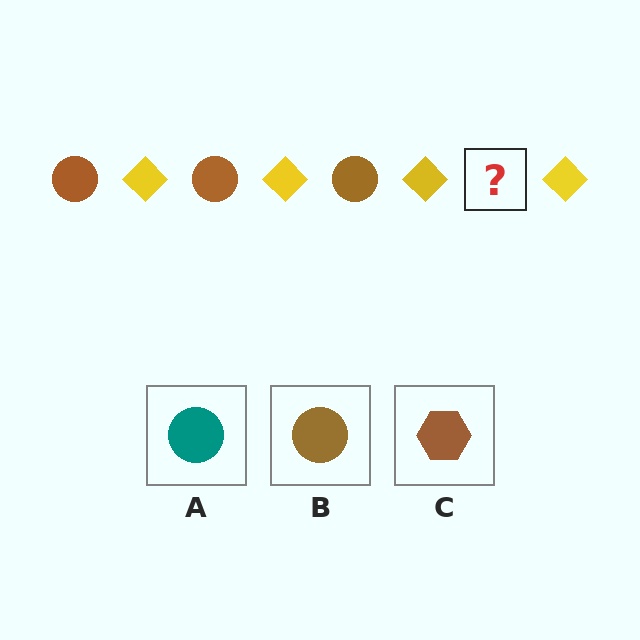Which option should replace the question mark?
Option B.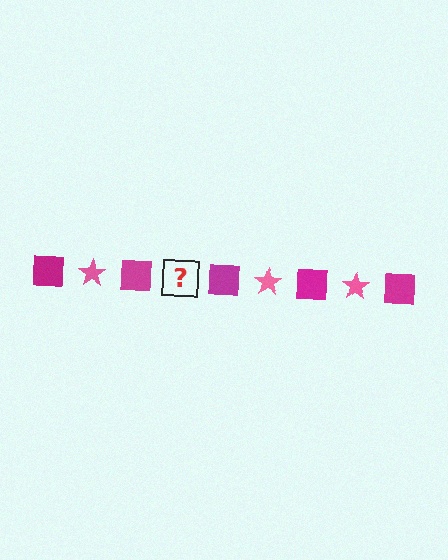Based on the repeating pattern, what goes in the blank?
The blank should be a pink star.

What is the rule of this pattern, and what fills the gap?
The rule is that the pattern alternates between magenta square and pink star. The gap should be filled with a pink star.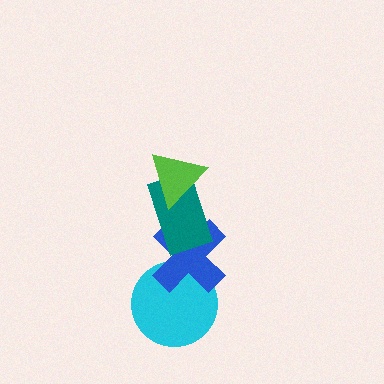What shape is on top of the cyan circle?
The blue cross is on top of the cyan circle.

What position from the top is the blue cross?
The blue cross is 3rd from the top.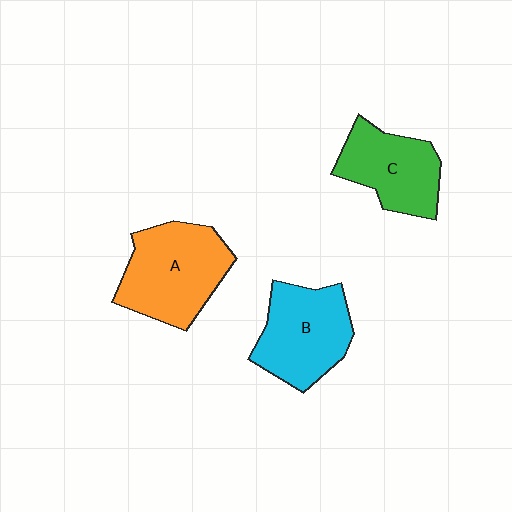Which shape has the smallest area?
Shape C (green).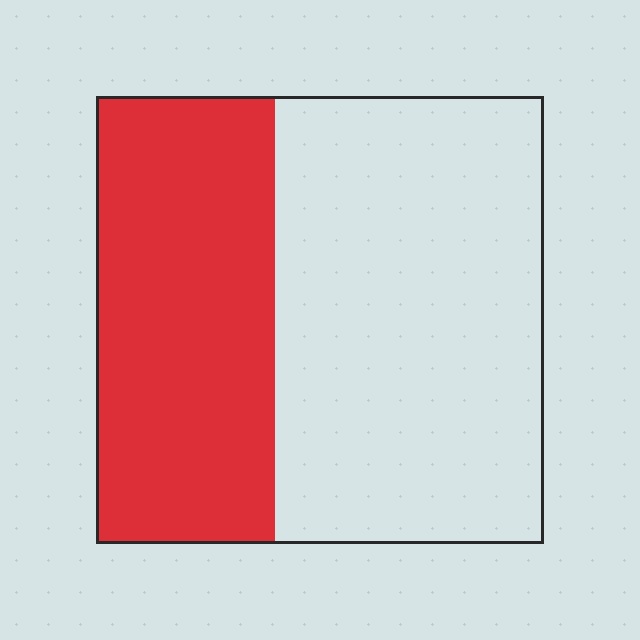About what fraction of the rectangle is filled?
About two fifths (2/5).